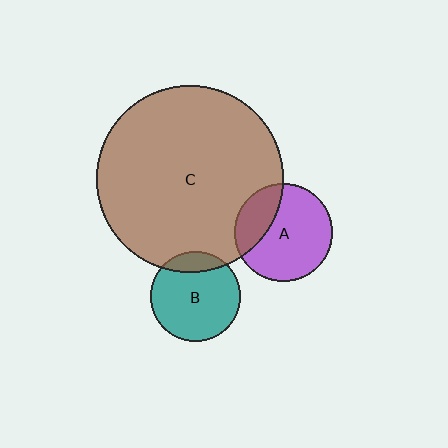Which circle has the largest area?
Circle C (brown).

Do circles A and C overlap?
Yes.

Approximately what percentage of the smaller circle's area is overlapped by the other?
Approximately 25%.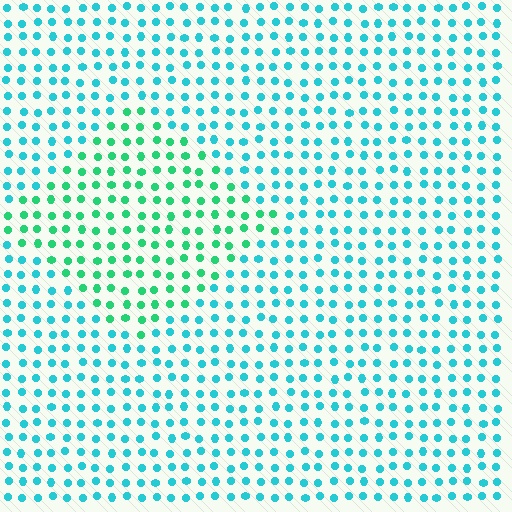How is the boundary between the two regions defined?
The boundary is defined purely by a slight shift in hue (about 35 degrees). Spacing, size, and orientation are identical on both sides.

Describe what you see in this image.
The image is filled with small cyan elements in a uniform arrangement. A diamond-shaped region is visible where the elements are tinted to a slightly different hue, forming a subtle color boundary.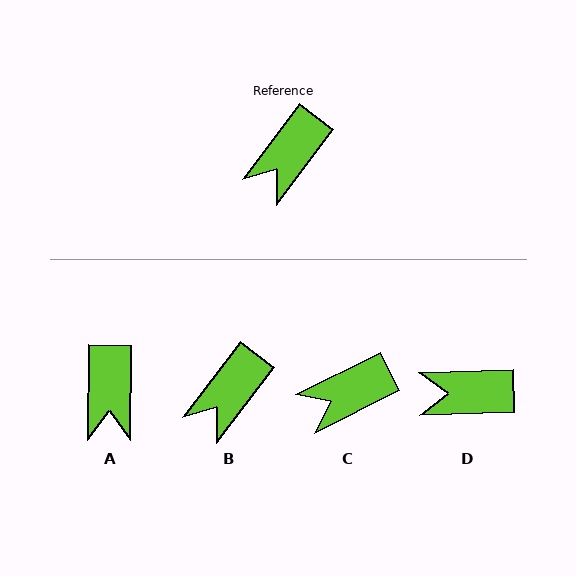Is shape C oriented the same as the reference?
No, it is off by about 26 degrees.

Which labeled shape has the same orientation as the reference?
B.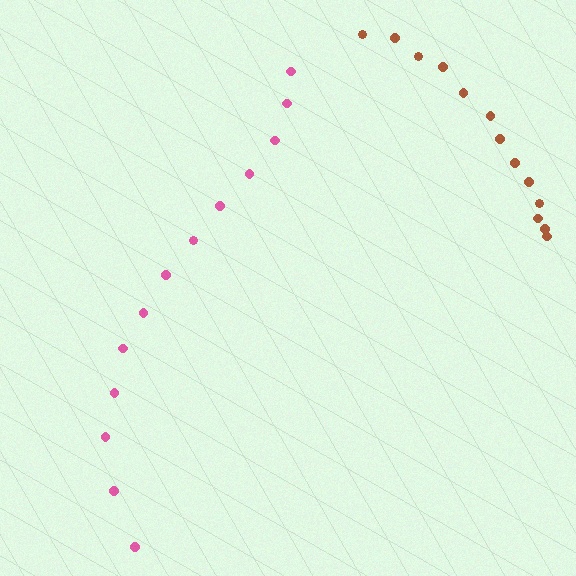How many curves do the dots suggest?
There are 2 distinct paths.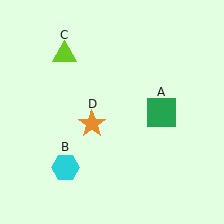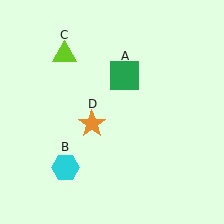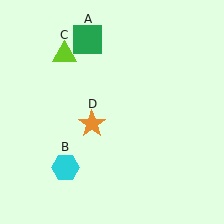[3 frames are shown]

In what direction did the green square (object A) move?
The green square (object A) moved up and to the left.